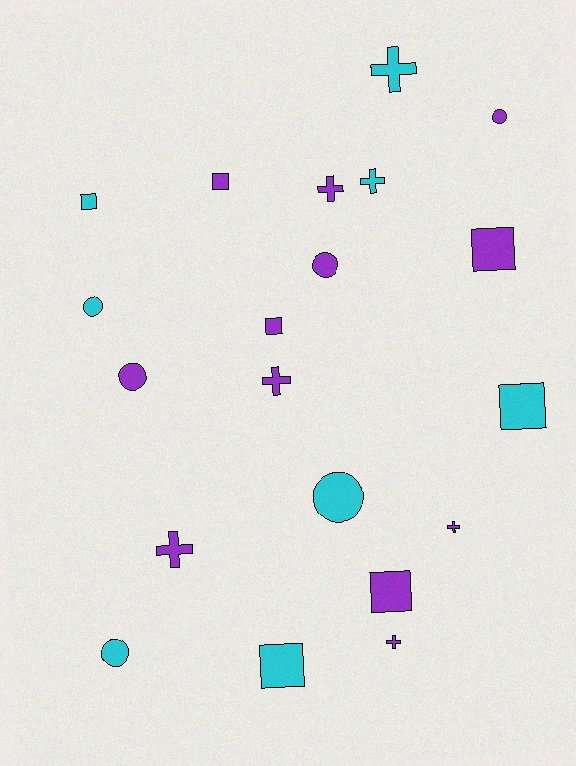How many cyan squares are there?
There are 3 cyan squares.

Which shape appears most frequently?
Square, with 7 objects.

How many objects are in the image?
There are 20 objects.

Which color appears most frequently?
Purple, with 12 objects.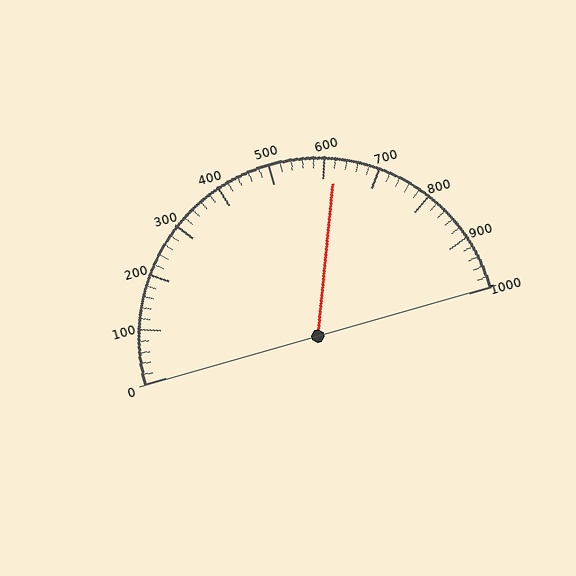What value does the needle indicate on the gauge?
The needle indicates approximately 620.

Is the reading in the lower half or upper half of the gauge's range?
The reading is in the upper half of the range (0 to 1000).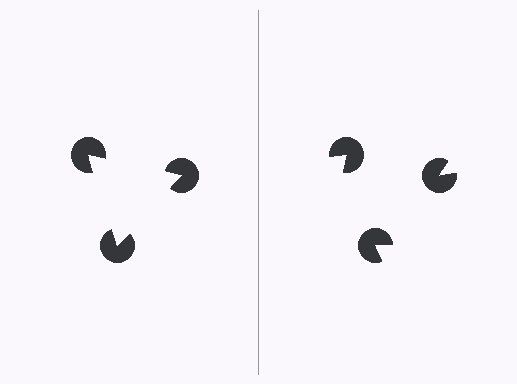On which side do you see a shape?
An illusory triangle appears on the left side. On the right side the wedge cuts are rotated, so no coherent shape forms.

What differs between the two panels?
The pac-man discs are positioned identically on both sides; only the wedge orientations differ. On the left they align to a triangle; on the right they are misaligned.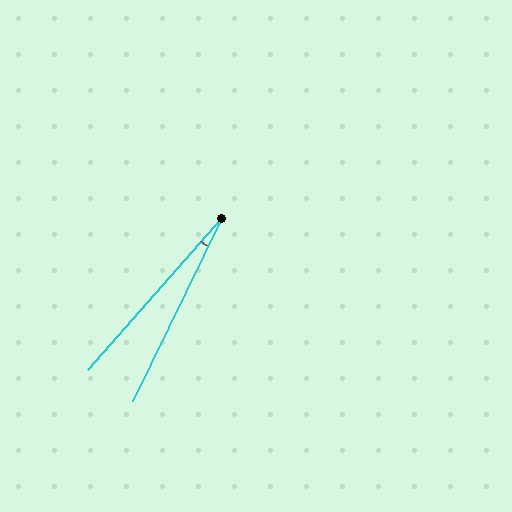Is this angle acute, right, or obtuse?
It is acute.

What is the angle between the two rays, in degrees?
Approximately 15 degrees.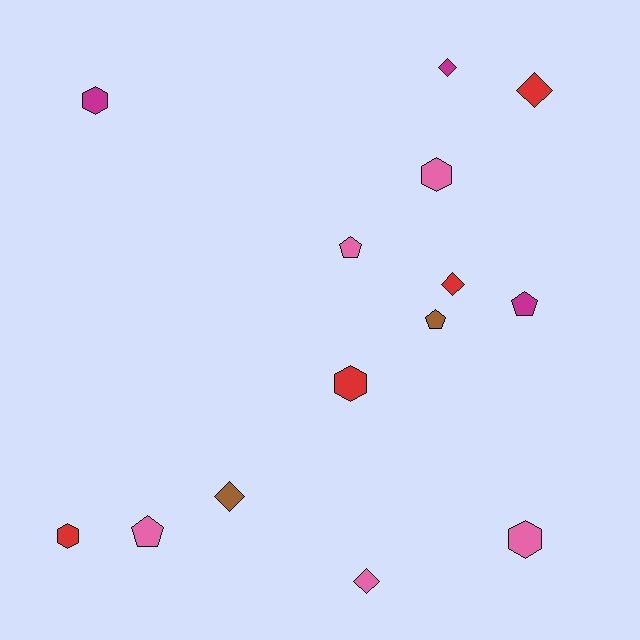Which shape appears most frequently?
Hexagon, with 5 objects.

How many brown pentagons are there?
There is 1 brown pentagon.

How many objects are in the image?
There are 14 objects.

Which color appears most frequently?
Pink, with 5 objects.